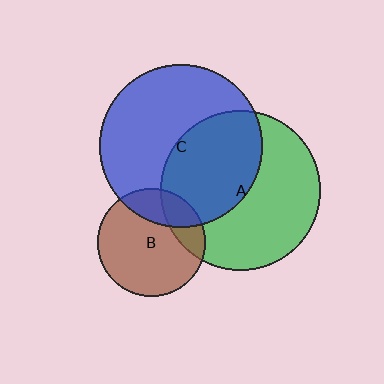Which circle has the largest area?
Circle C (blue).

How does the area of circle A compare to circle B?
Approximately 2.2 times.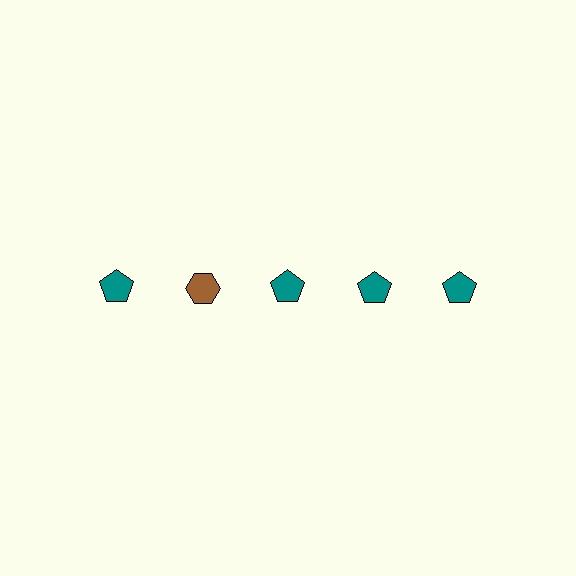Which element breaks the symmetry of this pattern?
The brown hexagon in the top row, second from left column breaks the symmetry. All other shapes are teal pentagons.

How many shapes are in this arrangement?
There are 5 shapes arranged in a grid pattern.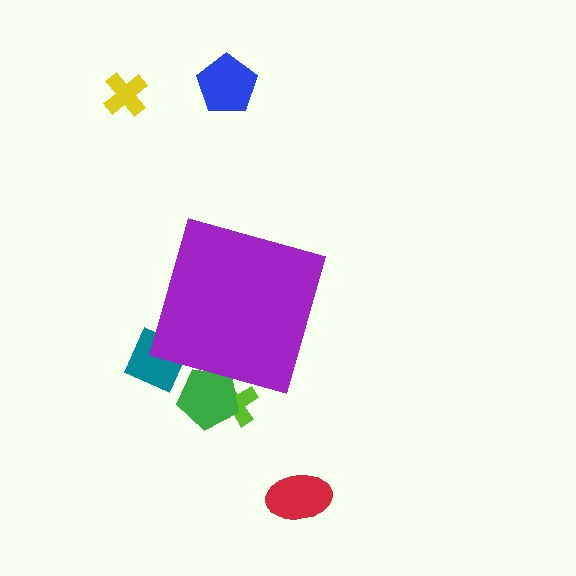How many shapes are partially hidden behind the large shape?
3 shapes are partially hidden.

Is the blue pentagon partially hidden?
No, the blue pentagon is fully visible.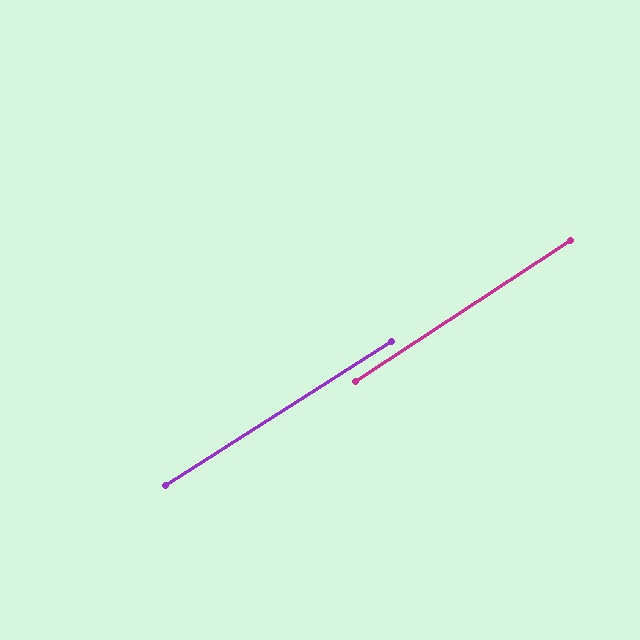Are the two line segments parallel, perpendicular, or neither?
Parallel — their directions differ by only 0.8°.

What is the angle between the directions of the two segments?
Approximately 1 degree.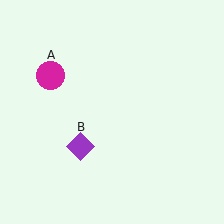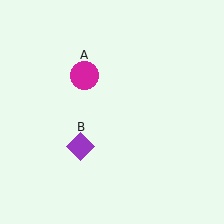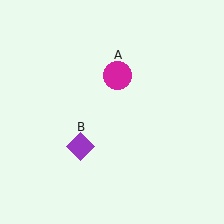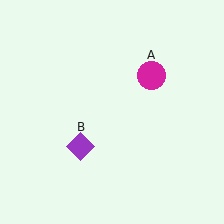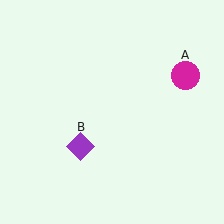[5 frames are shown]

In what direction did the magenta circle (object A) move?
The magenta circle (object A) moved right.